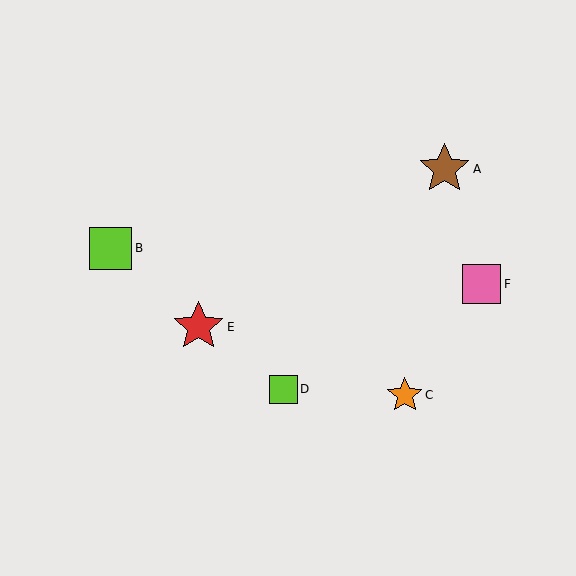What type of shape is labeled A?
Shape A is a brown star.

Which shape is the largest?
The brown star (labeled A) is the largest.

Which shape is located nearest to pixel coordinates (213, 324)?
The red star (labeled E) at (199, 327) is nearest to that location.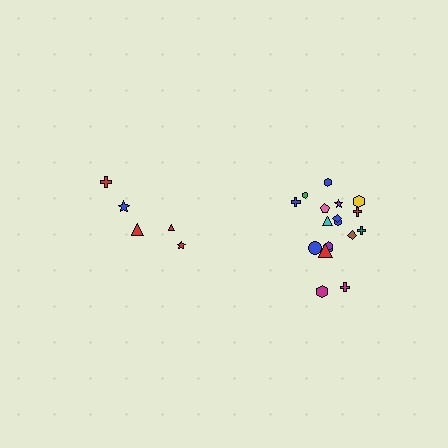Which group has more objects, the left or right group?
The right group.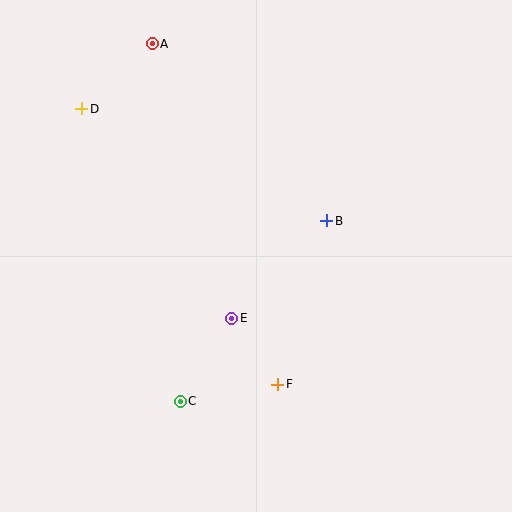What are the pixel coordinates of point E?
Point E is at (232, 318).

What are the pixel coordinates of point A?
Point A is at (152, 44).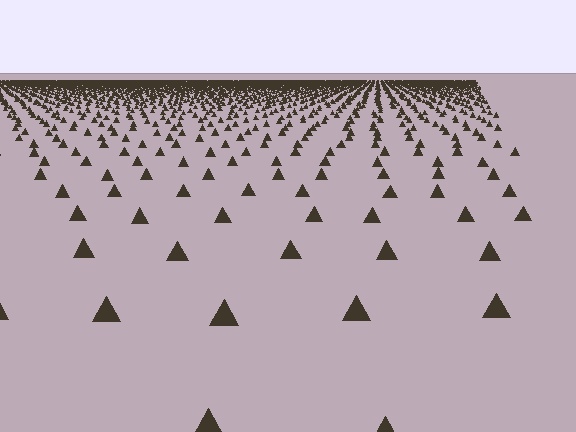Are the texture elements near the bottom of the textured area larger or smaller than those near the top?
Larger. Near the bottom, elements are closer to the viewer and appear at a bigger on-screen size.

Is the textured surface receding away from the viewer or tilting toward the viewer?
The surface is receding away from the viewer. Texture elements get smaller and denser toward the top.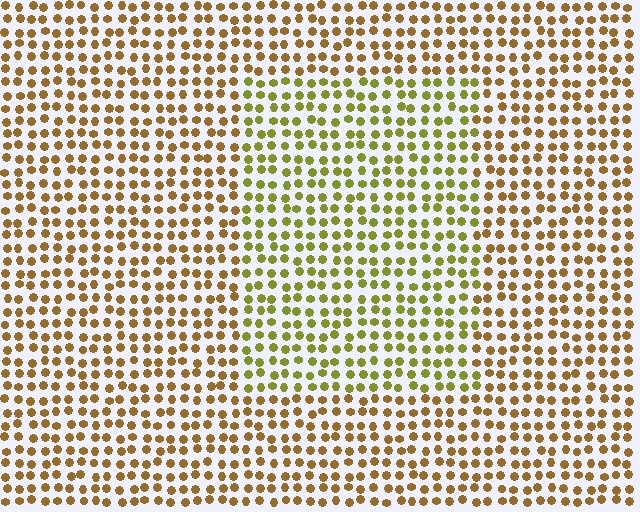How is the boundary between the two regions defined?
The boundary is defined purely by a slight shift in hue (about 32 degrees). Spacing, size, and orientation are identical on both sides.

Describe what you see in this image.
The image is filled with small brown elements in a uniform arrangement. A rectangle-shaped region is visible where the elements are tinted to a slightly different hue, forming a subtle color boundary.